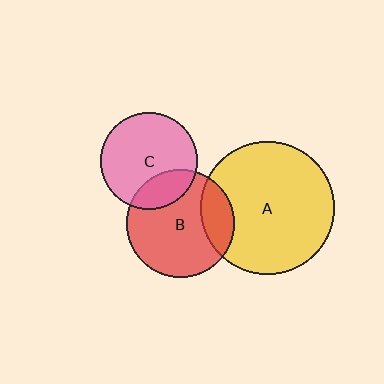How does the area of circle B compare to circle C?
Approximately 1.2 times.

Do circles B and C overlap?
Yes.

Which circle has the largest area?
Circle A (yellow).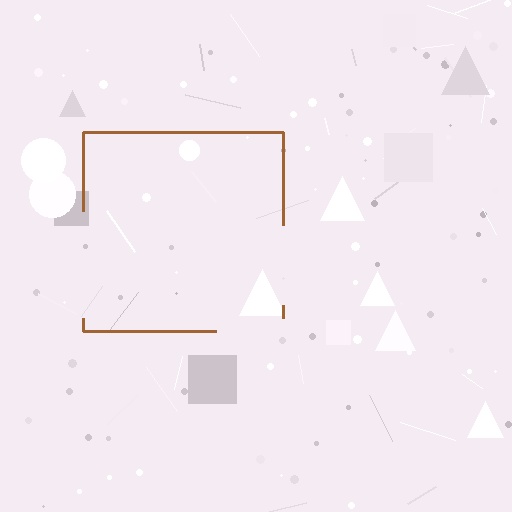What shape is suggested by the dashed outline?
The dashed outline suggests a square.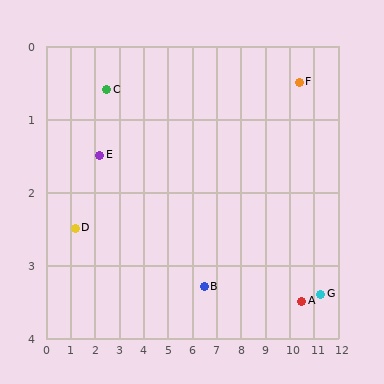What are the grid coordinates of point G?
Point G is at approximately (11.3, 3.4).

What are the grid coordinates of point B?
Point B is at approximately (6.5, 3.3).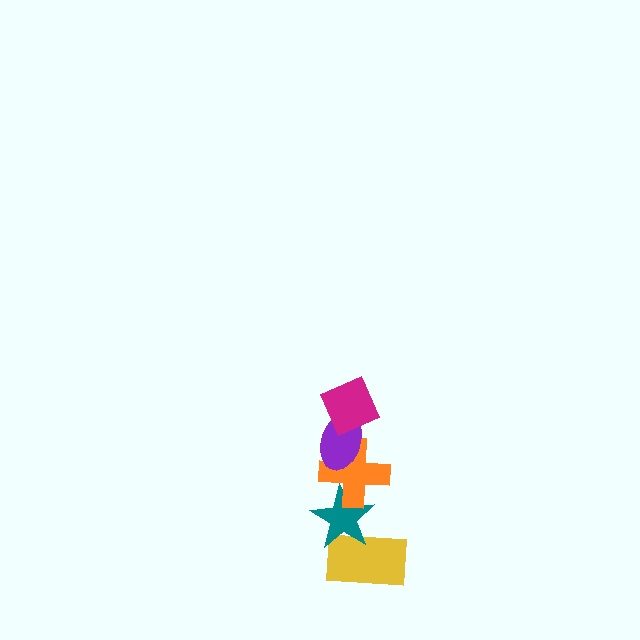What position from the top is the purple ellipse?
The purple ellipse is 2nd from the top.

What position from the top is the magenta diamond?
The magenta diamond is 1st from the top.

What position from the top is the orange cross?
The orange cross is 3rd from the top.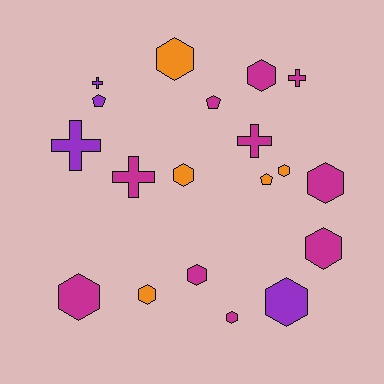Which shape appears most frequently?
Hexagon, with 11 objects.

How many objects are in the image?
There are 19 objects.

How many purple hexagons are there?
There is 1 purple hexagon.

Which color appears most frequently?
Magenta, with 10 objects.